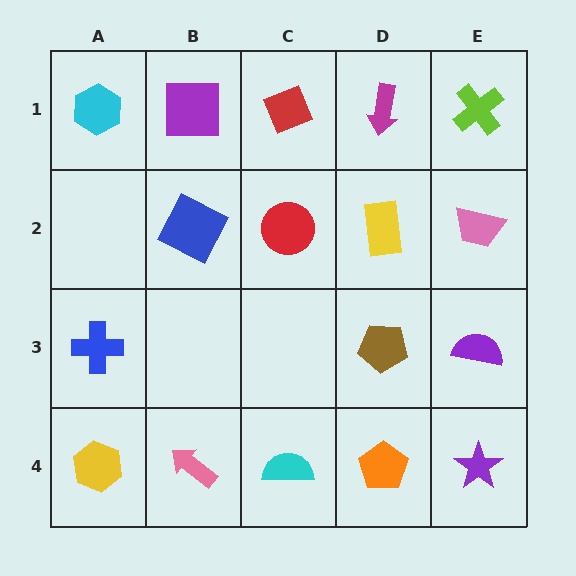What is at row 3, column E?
A purple semicircle.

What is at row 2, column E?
A pink trapezoid.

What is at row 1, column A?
A cyan hexagon.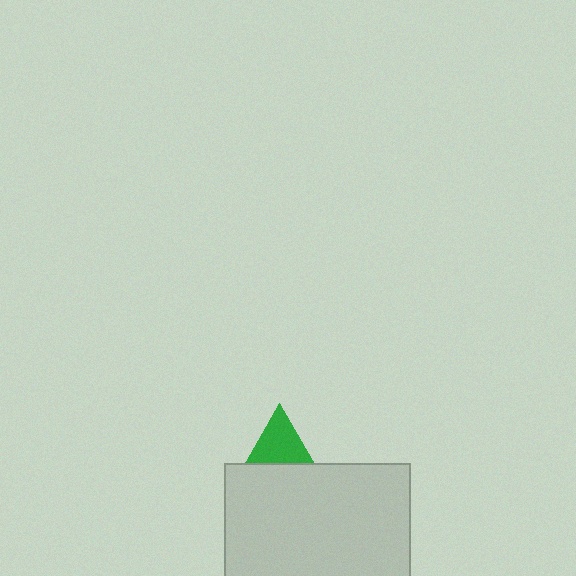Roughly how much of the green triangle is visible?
About half of it is visible (roughly 47%).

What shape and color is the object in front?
The object in front is a light gray rectangle.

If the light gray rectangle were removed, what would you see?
You would see the complete green triangle.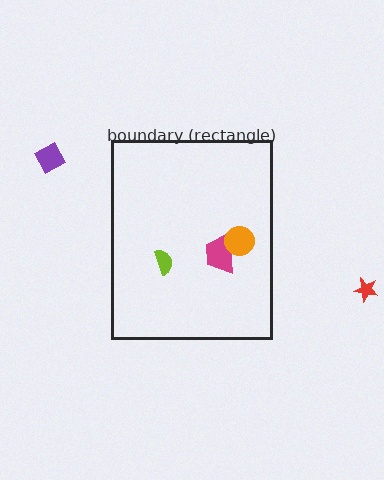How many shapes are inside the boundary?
3 inside, 2 outside.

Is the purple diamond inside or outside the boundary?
Outside.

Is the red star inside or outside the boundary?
Outside.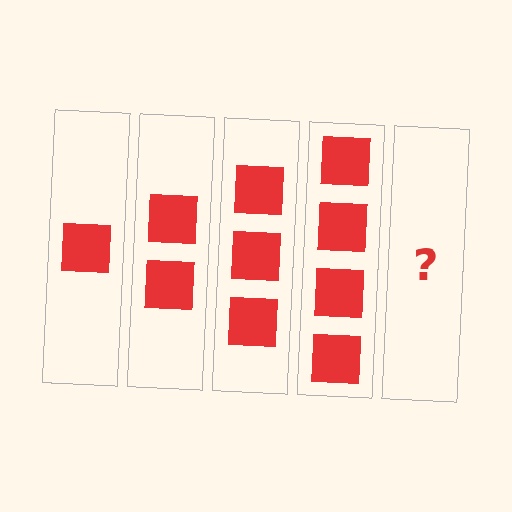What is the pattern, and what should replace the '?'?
The pattern is that each step adds one more square. The '?' should be 5 squares.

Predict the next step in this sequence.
The next step is 5 squares.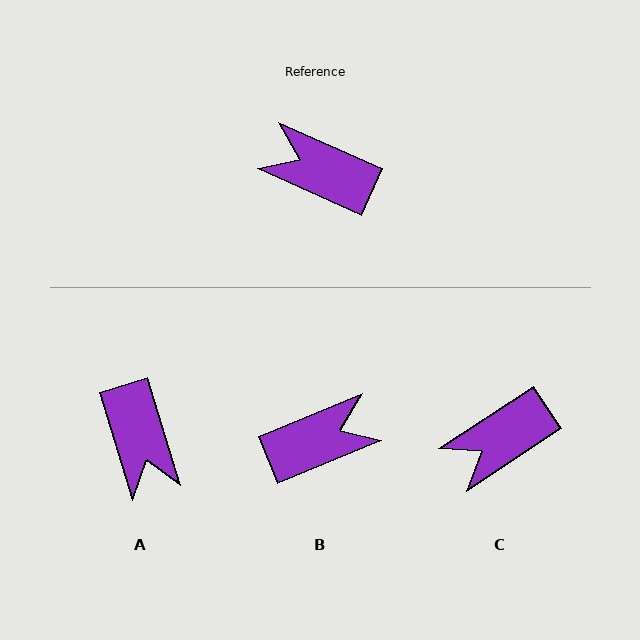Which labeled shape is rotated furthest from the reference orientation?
B, about 133 degrees away.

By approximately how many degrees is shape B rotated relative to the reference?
Approximately 133 degrees clockwise.